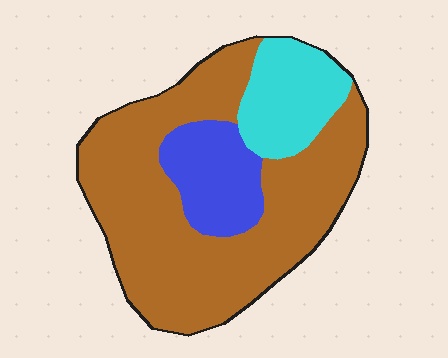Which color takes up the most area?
Brown, at roughly 70%.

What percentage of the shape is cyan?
Cyan takes up about one sixth (1/6) of the shape.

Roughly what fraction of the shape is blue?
Blue covers around 15% of the shape.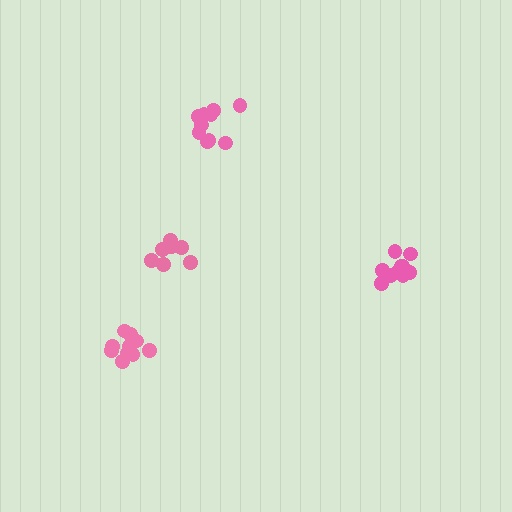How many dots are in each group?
Group 1: 10 dots, Group 2: 10 dots, Group 3: 10 dots, Group 4: 7 dots (37 total).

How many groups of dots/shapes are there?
There are 4 groups.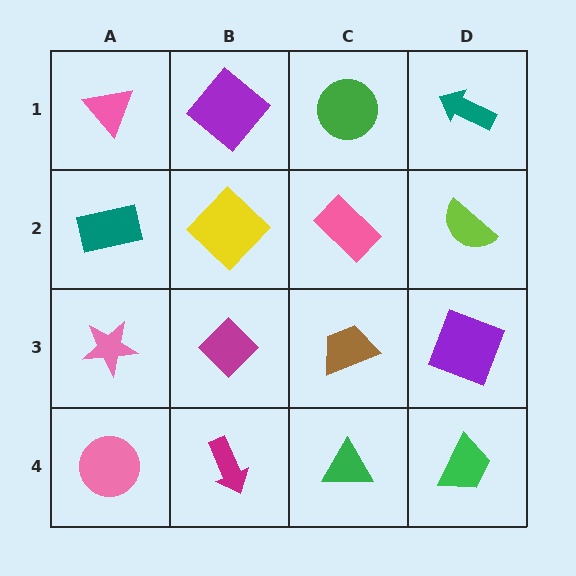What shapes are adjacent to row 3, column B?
A yellow diamond (row 2, column B), a magenta arrow (row 4, column B), a pink star (row 3, column A), a brown trapezoid (row 3, column C).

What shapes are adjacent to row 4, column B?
A magenta diamond (row 3, column B), a pink circle (row 4, column A), a green triangle (row 4, column C).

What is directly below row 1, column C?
A pink rectangle.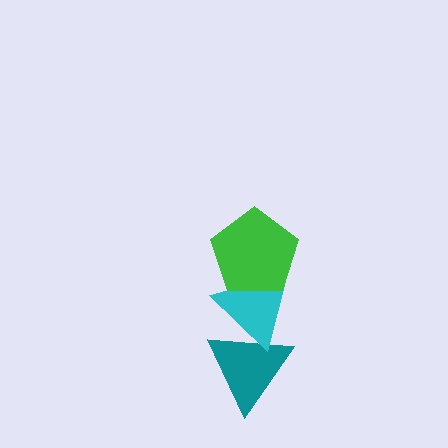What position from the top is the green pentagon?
The green pentagon is 1st from the top.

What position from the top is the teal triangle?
The teal triangle is 3rd from the top.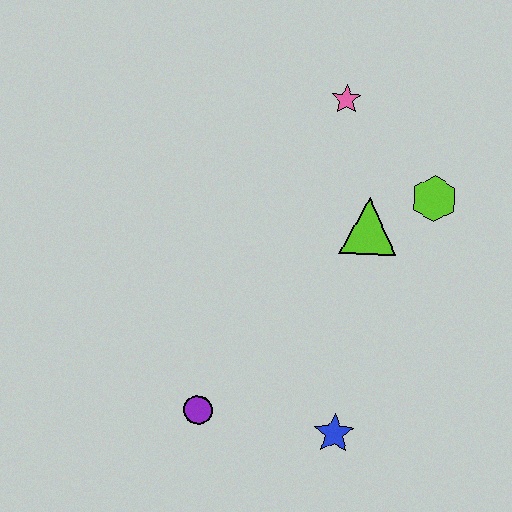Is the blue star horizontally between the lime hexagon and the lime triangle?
No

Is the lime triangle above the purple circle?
Yes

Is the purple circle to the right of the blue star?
No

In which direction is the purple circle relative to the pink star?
The purple circle is below the pink star.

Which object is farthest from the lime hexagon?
The purple circle is farthest from the lime hexagon.